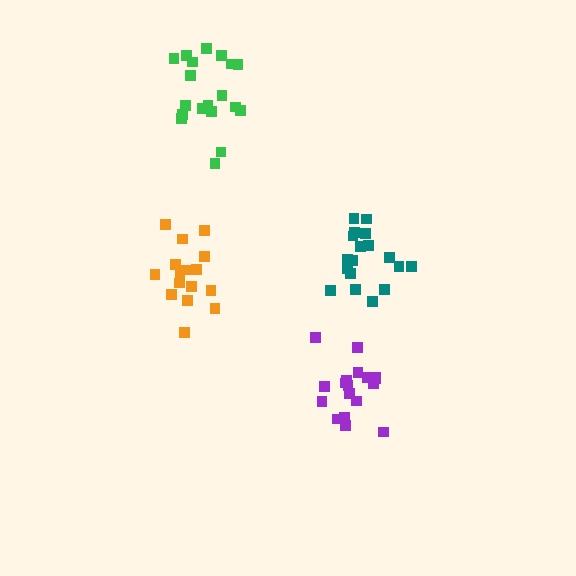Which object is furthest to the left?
The orange cluster is leftmost.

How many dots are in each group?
Group 1: 16 dots, Group 2: 19 dots, Group 3: 19 dots, Group 4: 19 dots (73 total).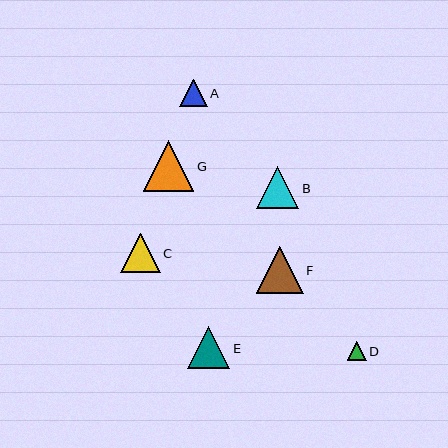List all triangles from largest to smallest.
From largest to smallest: G, F, E, B, C, A, D.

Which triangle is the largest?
Triangle G is the largest with a size of approximately 51 pixels.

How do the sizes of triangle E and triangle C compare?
Triangle E and triangle C are approximately the same size.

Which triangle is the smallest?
Triangle D is the smallest with a size of approximately 19 pixels.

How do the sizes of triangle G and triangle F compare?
Triangle G and triangle F are approximately the same size.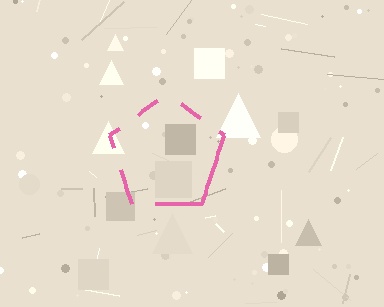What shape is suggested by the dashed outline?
The dashed outline suggests a pentagon.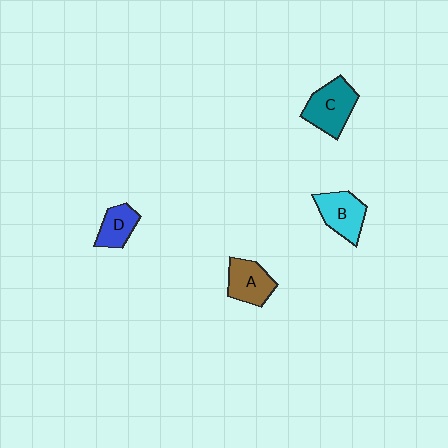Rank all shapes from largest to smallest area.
From largest to smallest: C (teal), B (cyan), A (brown), D (blue).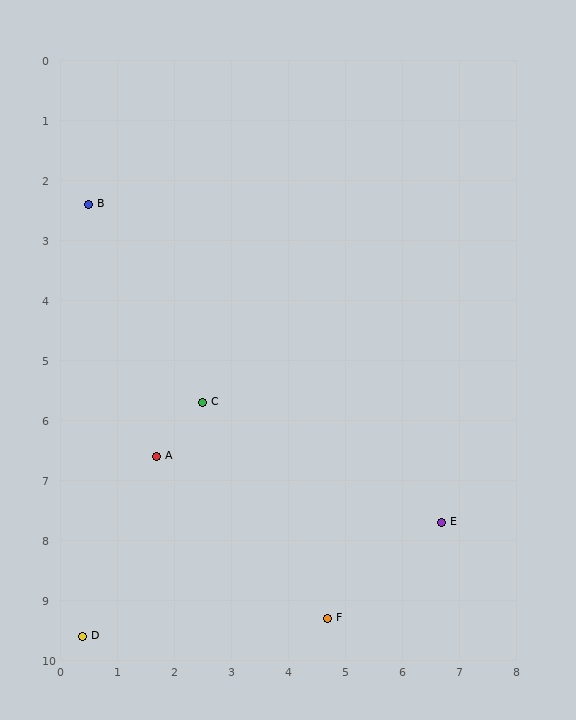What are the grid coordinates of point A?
Point A is at approximately (1.7, 6.6).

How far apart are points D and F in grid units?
Points D and F are about 4.3 grid units apart.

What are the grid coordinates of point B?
Point B is at approximately (0.5, 2.4).